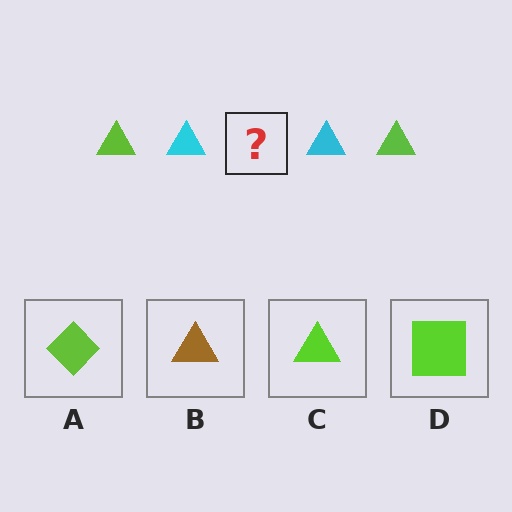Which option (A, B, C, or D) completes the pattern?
C.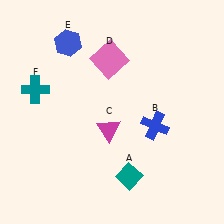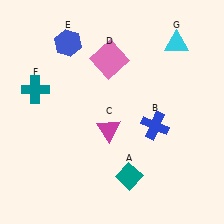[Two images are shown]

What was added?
A cyan triangle (G) was added in Image 2.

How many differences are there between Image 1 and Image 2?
There is 1 difference between the two images.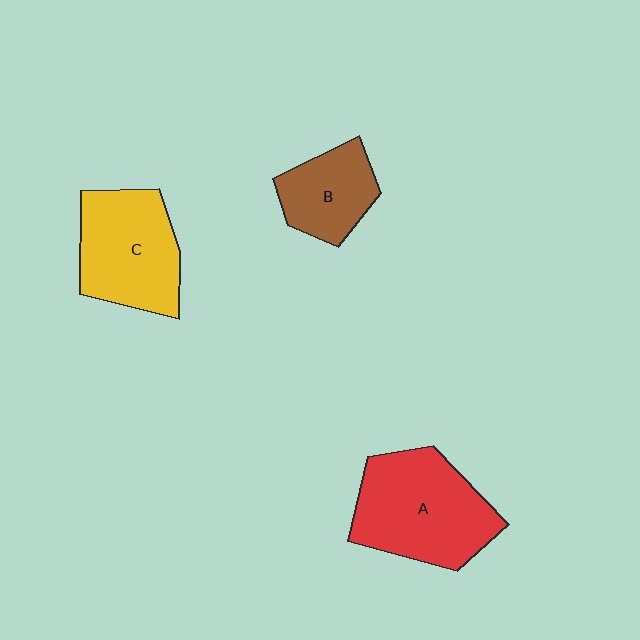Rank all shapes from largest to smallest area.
From largest to smallest: A (red), C (yellow), B (brown).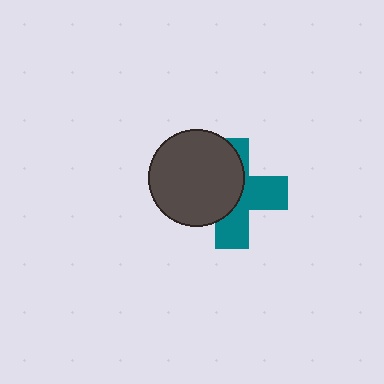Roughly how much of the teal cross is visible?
About half of it is visible (roughly 50%).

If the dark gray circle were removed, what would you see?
You would see the complete teal cross.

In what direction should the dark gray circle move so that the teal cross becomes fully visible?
The dark gray circle should move left. That is the shortest direction to clear the overlap and leave the teal cross fully visible.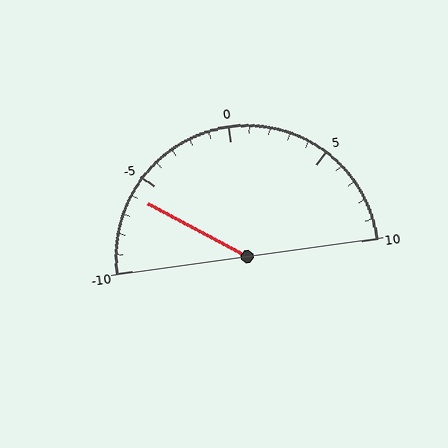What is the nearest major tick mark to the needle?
The nearest major tick mark is -5.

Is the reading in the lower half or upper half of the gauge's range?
The reading is in the lower half of the range (-10 to 10).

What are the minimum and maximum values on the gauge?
The gauge ranges from -10 to 10.